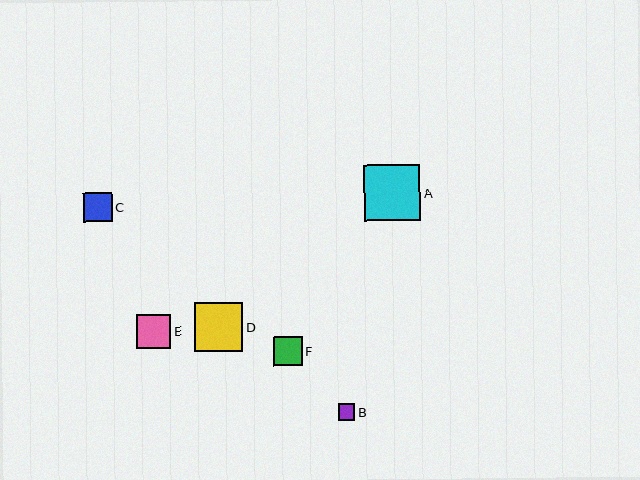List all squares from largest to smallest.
From largest to smallest: A, D, E, C, F, B.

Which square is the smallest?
Square B is the smallest with a size of approximately 16 pixels.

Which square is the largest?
Square A is the largest with a size of approximately 56 pixels.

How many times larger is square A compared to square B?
Square A is approximately 3.4 times the size of square B.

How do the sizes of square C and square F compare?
Square C and square F are approximately the same size.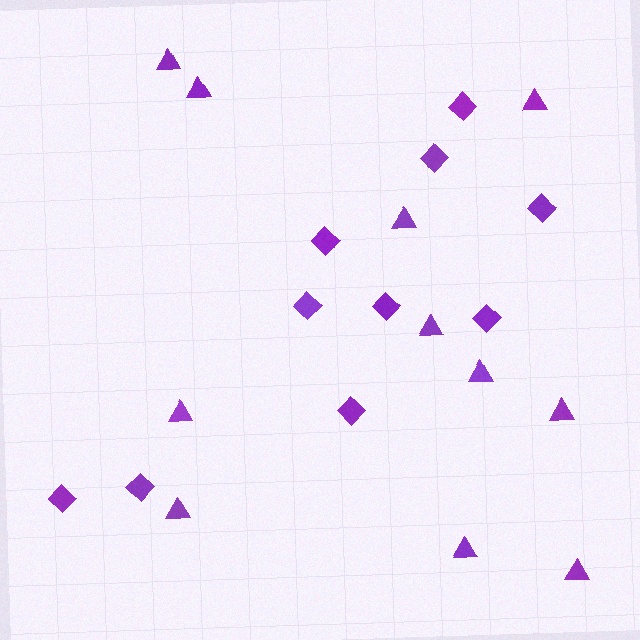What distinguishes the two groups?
There are 2 groups: one group of diamonds (10) and one group of triangles (11).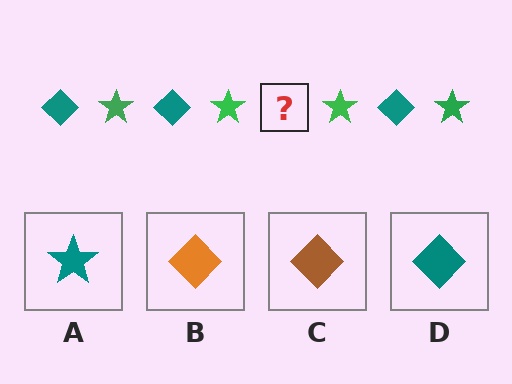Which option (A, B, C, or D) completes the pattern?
D.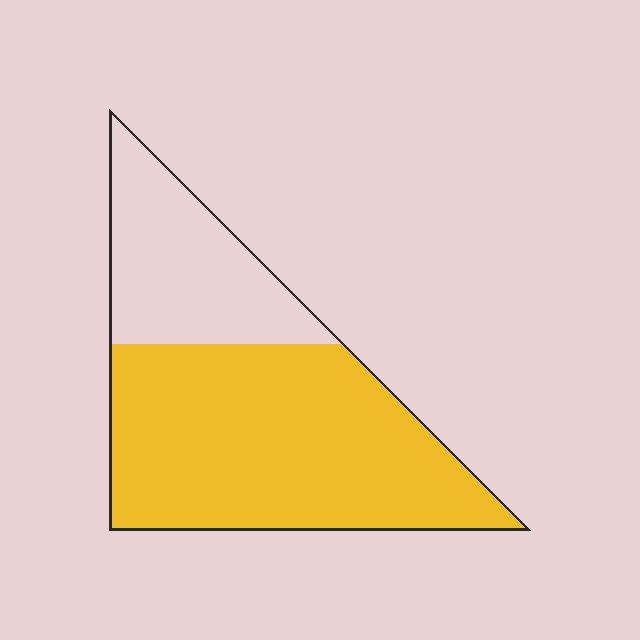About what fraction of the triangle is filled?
About two thirds (2/3).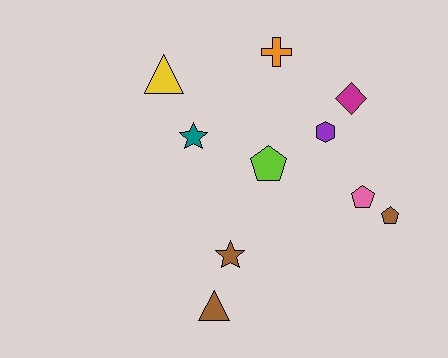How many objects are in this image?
There are 10 objects.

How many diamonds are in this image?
There is 1 diamond.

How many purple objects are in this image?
There is 1 purple object.